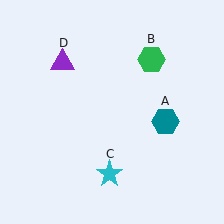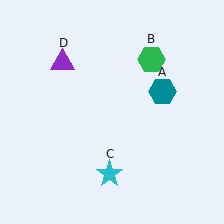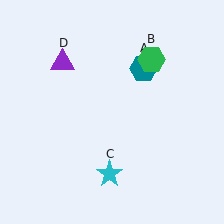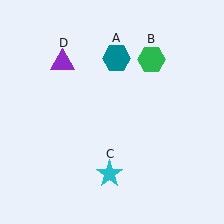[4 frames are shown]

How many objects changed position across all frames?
1 object changed position: teal hexagon (object A).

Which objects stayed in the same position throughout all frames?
Green hexagon (object B) and cyan star (object C) and purple triangle (object D) remained stationary.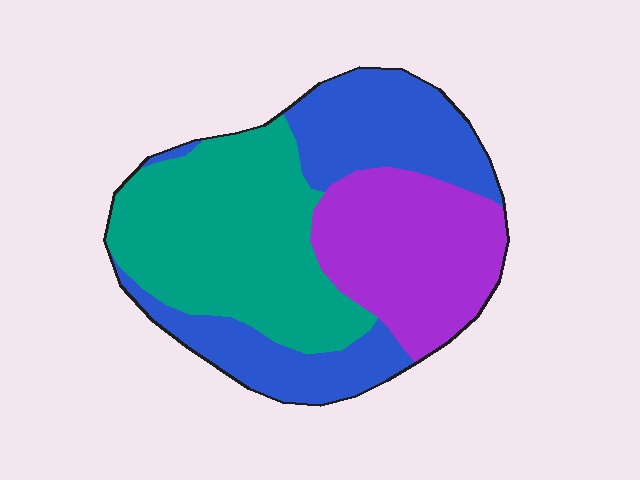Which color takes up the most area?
Teal, at roughly 40%.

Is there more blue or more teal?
Teal.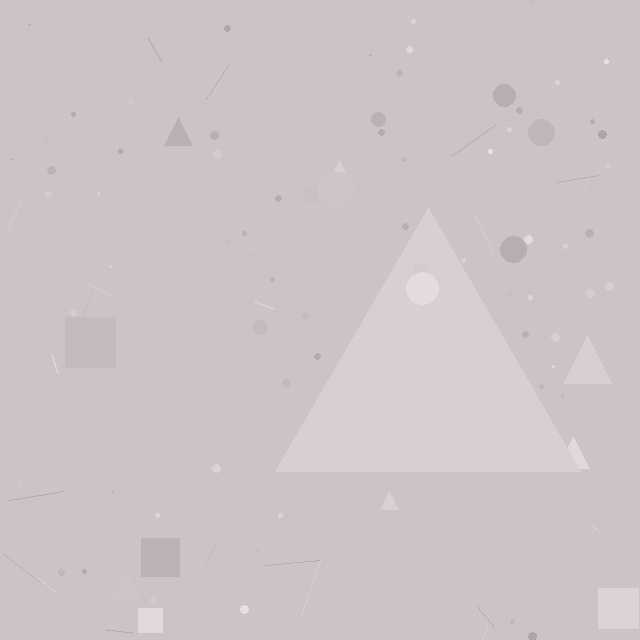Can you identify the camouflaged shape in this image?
The camouflaged shape is a triangle.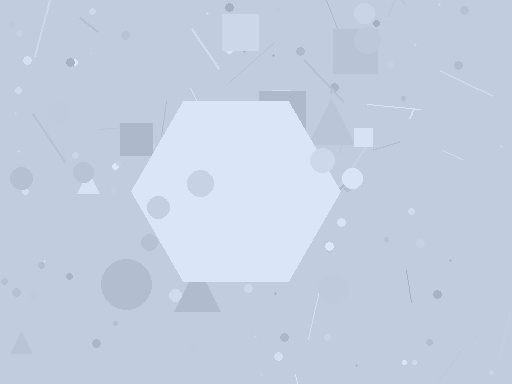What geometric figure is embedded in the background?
A hexagon is embedded in the background.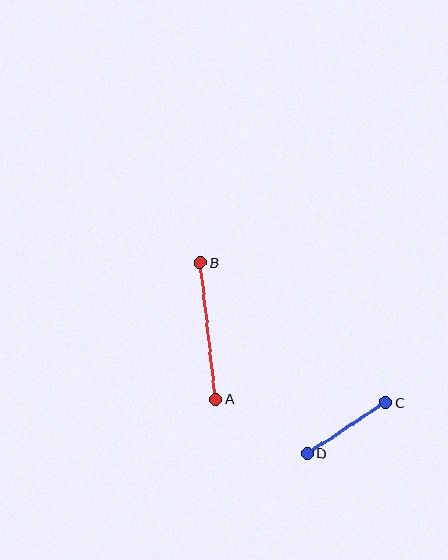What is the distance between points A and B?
The distance is approximately 138 pixels.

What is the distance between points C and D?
The distance is approximately 93 pixels.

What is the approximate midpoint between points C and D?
The midpoint is at approximately (346, 428) pixels.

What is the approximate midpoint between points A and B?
The midpoint is at approximately (208, 331) pixels.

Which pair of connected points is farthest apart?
Points A and B are farthest apart.